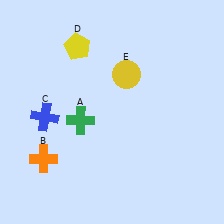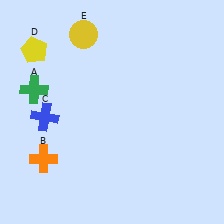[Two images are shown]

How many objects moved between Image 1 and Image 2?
3 objects moved between the two images.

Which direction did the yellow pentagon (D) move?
The yellow pentagon (D) moved left.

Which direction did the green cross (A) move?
The green cross (A) moved left.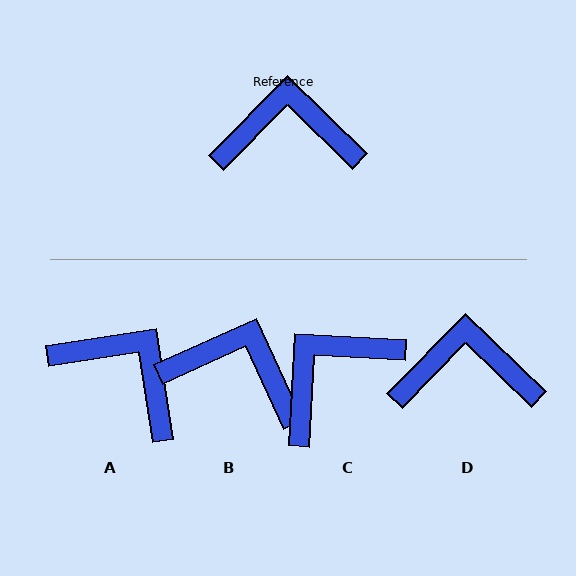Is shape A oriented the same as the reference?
No, it is off by about 37 degrees.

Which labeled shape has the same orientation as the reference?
D.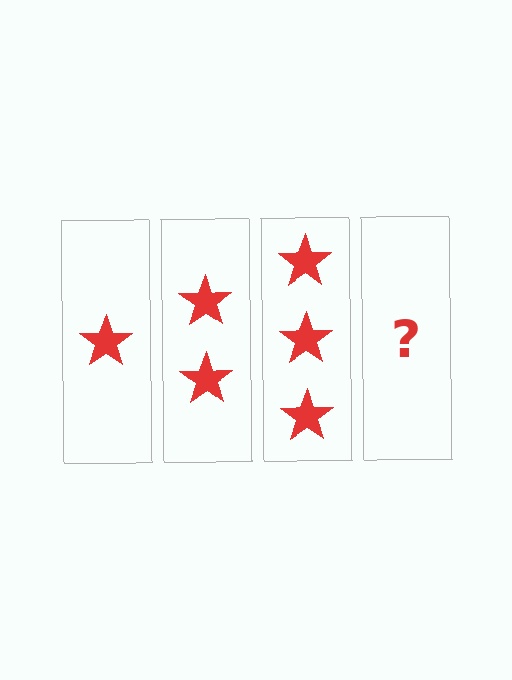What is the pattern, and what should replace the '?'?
The pattern is that each step adds one more star. The '?' should be 4 stars.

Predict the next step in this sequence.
The next step is 4 stars.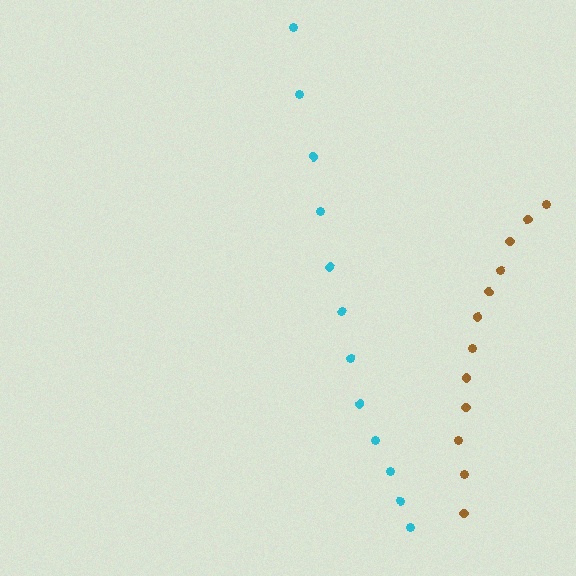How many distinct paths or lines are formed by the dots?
There are 2 distinct paths.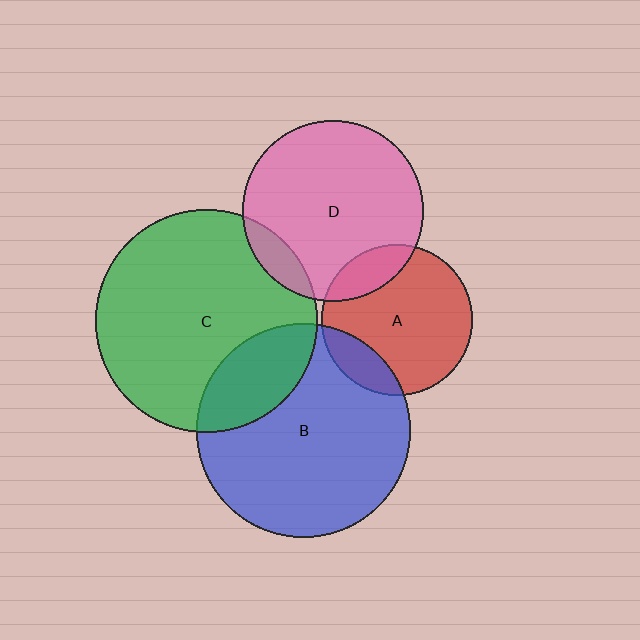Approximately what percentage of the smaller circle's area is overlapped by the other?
Approximately 15%.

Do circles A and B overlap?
Yes.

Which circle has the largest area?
Circle C (green).